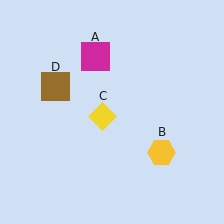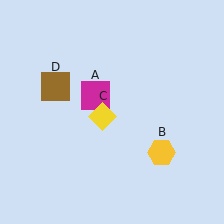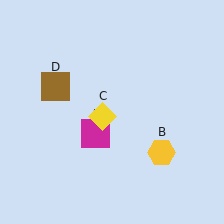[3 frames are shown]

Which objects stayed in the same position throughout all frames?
Yellow hexagon (object B) and yellow diamond (object C) and brown square (object D) remained stationary.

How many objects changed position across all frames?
1 object changed position: magenta square (object A).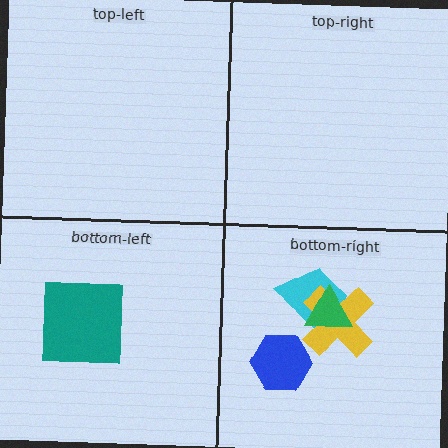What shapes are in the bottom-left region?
The teal square.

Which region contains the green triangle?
The bottom-right region.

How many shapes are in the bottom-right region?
4.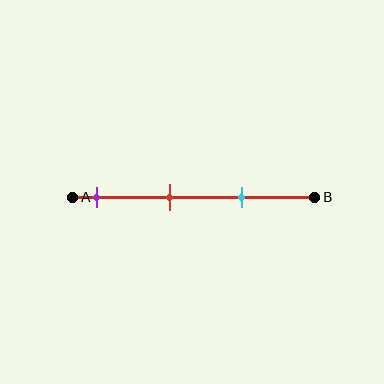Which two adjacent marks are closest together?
The red and cyan marks are the closest adjacent pair.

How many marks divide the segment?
There are 3 marks dividing the segment.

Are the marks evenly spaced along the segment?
Yes, the marks are approximately evenly spaced.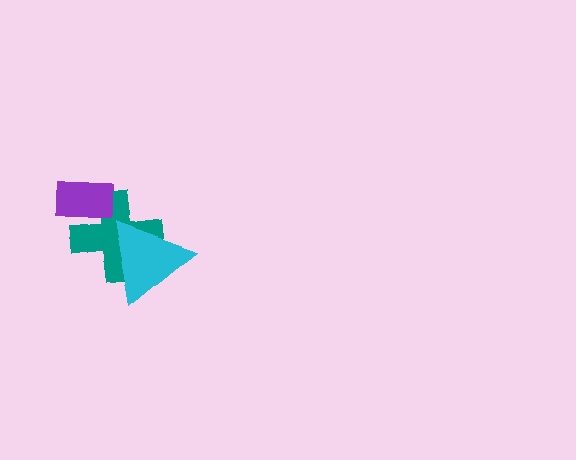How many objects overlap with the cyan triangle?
1 object overlaps with the cyan triangle.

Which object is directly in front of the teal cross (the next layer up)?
The cyan triangle is directly in front of the teal cross.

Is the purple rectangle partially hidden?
No, no other shape covers it.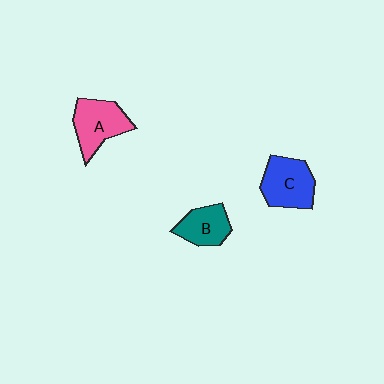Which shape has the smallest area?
Shape B (teal).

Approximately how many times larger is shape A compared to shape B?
Approximately 1.3 times.